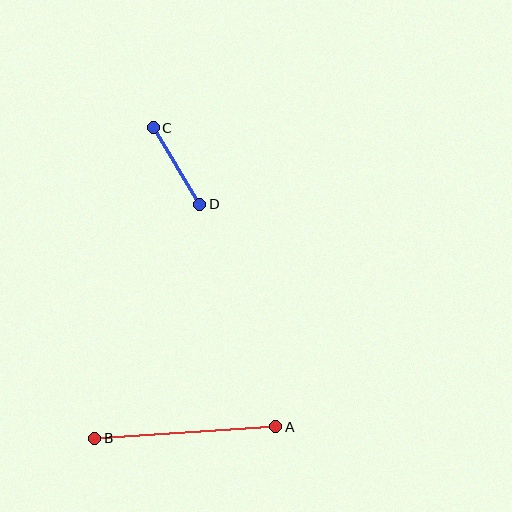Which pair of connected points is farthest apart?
Points A and B are farthest apart.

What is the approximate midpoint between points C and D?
The midpoint is at approximately (177, 166) pixels.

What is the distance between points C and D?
The distance is approximately 89 pixels.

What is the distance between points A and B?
The distance is approximately 181 pixels.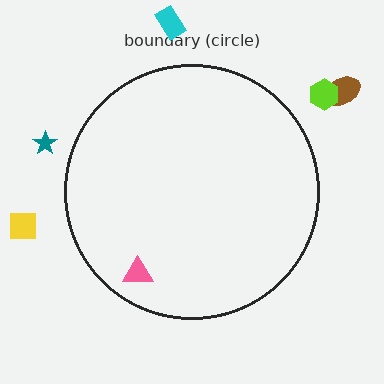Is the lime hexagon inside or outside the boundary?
Outside.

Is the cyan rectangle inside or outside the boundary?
Outside.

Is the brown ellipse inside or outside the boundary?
Outside.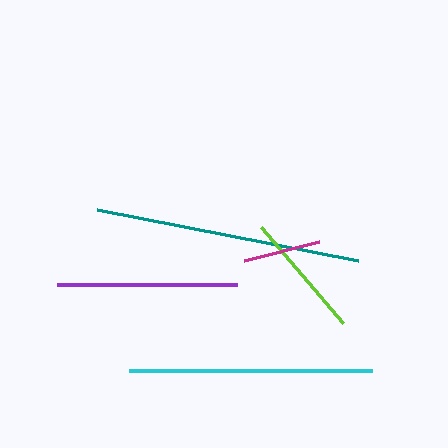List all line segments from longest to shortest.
From longest to shortest: teal, cyan, purple, lime, magenta.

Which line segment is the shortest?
The magenta line is the shortest at approximately 77 pixels.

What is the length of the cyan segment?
The cyan segment is approximately 243 pixels long.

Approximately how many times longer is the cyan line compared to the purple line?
The cyan line is approximately 1.3 times the length of the purple line.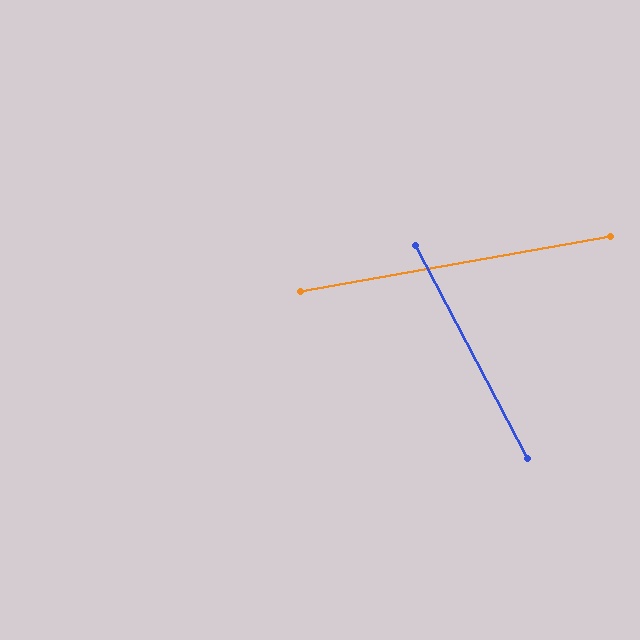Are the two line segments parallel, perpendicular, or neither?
Neither parallel nor perpendicular — they differ by about 72°.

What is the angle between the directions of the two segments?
Approximately 72 degrees.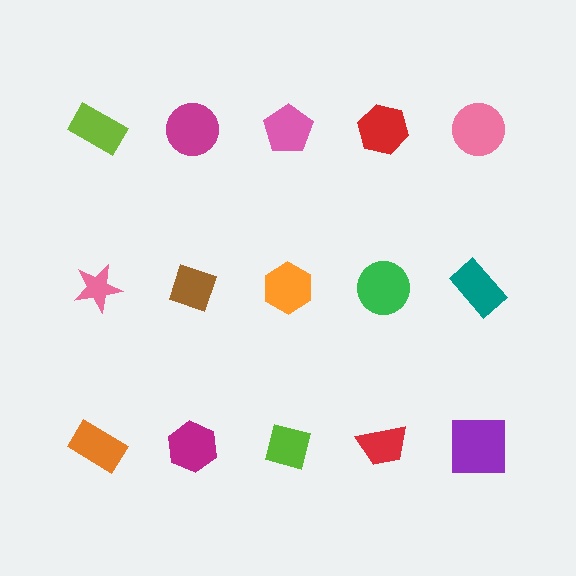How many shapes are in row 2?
5 shapes.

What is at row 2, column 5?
A teal rectangle.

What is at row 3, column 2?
A magenta hexagon.